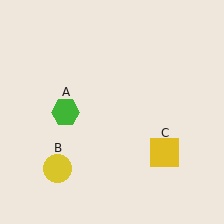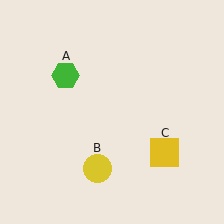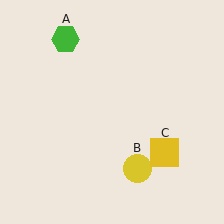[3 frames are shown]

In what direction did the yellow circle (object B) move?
The yellow circle (object B) moved right.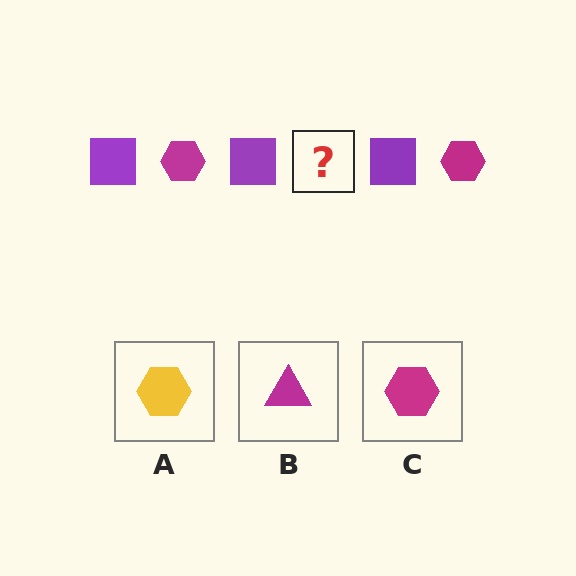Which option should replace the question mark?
Option C.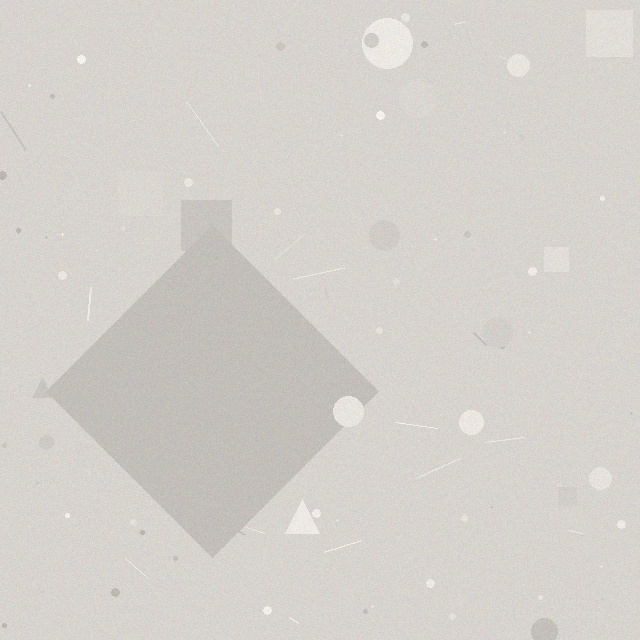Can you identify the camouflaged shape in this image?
The camouflaged shape is a diamond.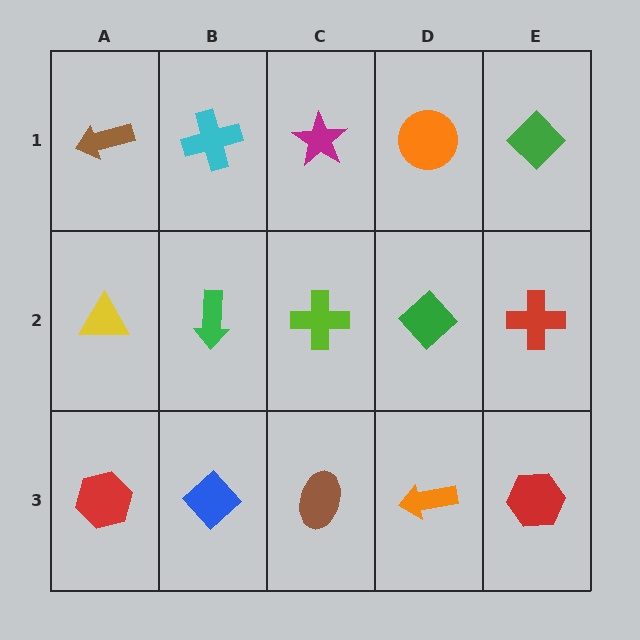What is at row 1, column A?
A brown arrow.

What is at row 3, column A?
A red hexagon.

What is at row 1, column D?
An orange circle.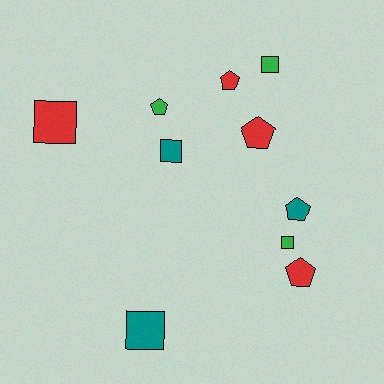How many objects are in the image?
There are 10 objects.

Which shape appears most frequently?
Pentagon, with 5 objects.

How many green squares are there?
There are 2 green squares.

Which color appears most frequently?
Red, with 4 objects.